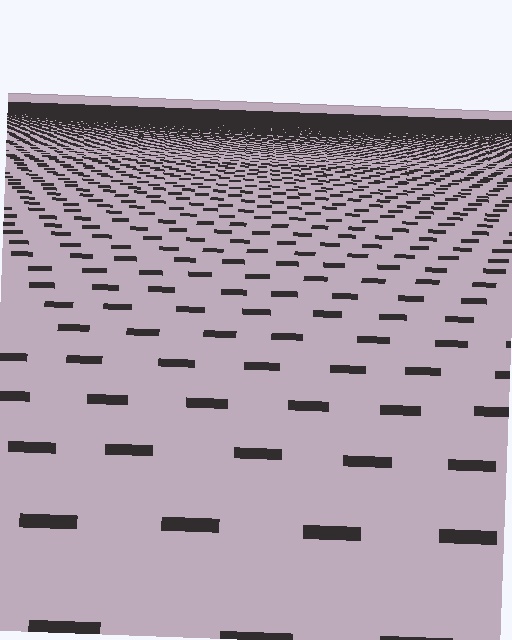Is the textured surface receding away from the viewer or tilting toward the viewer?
The surface is receding away from the viewer. Texture elements get smaller and denser toward the top.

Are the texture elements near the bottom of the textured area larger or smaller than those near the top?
Larger. Near the bottom, elements are closer to the viewer and appear at a bigger on-screen size.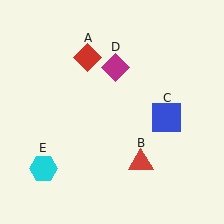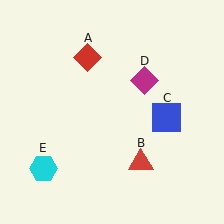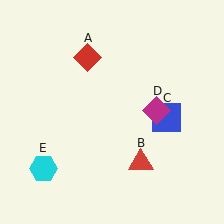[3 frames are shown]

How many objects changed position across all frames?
1 object changed position: magenta diamond (object D).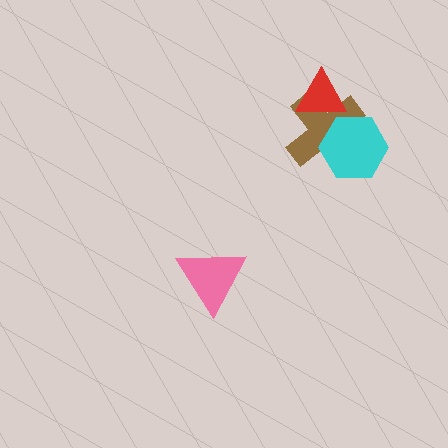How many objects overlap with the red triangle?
1 object overlaps with the red triangle.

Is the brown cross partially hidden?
Yes, it is partially covered by another shape.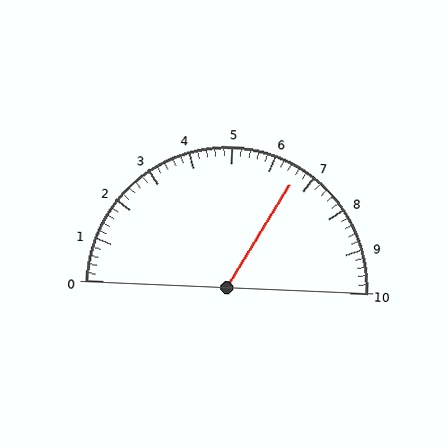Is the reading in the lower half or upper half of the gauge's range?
The reading is in the upper half of the range (0 to 10).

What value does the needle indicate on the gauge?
The needle indicates approximately 6.6.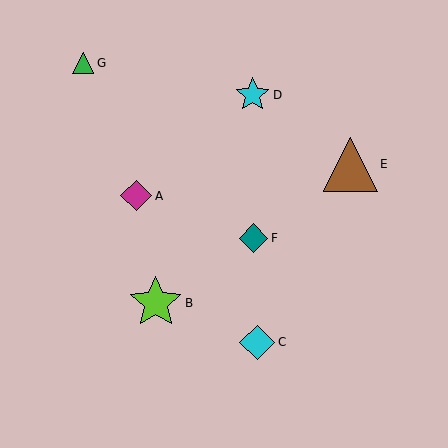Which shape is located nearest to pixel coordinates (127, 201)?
The magenta diamond (labeled A) at (136, 196) is nearest to that location.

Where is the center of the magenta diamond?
The center of the magenta diamond is at (136, 196).